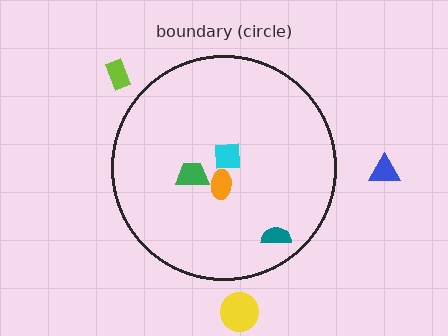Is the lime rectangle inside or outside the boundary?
Outside.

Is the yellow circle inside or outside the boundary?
Outside.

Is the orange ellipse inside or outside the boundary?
Inside.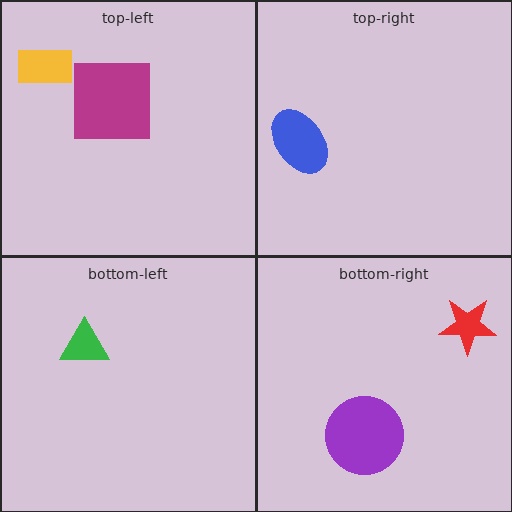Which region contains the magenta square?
The top-left region.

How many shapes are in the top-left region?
2.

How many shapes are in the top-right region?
1.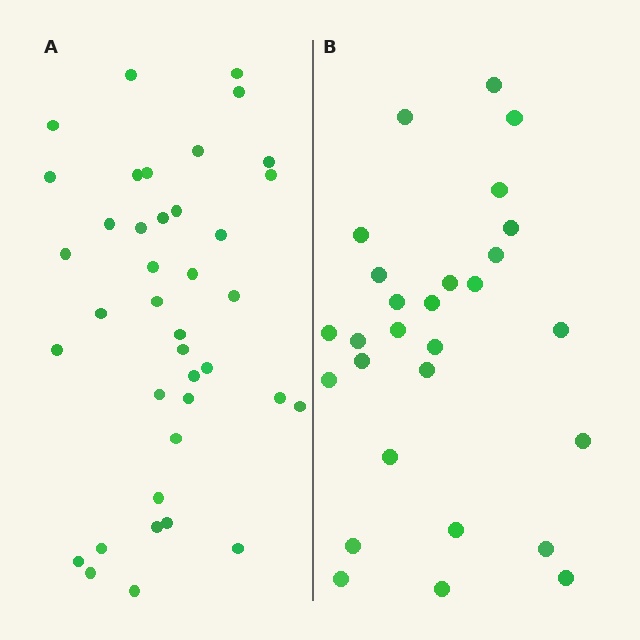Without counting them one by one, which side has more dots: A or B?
Region A (the left region) has more dots.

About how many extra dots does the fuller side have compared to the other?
Region A has roughly 12 or so more dots than region B.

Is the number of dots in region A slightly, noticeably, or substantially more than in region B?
Region A has noticeably more, but not dramatically so. The ratio is roughly 1.4 to 1.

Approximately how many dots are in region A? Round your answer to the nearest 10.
About 40 dots. (The exact count is 39, which rounds to 40.)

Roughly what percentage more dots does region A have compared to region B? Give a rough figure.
About 40% more.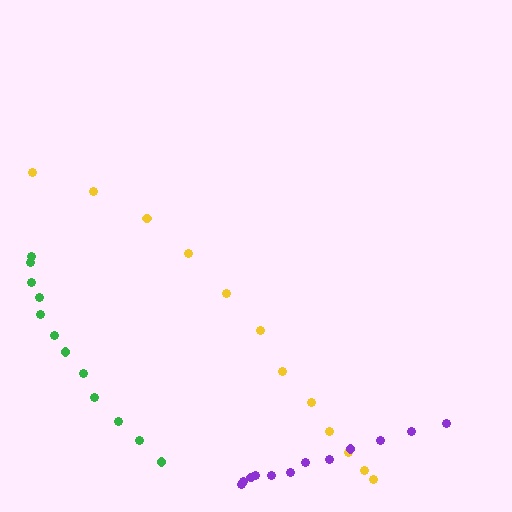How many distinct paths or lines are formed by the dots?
There are 3 distinct paths.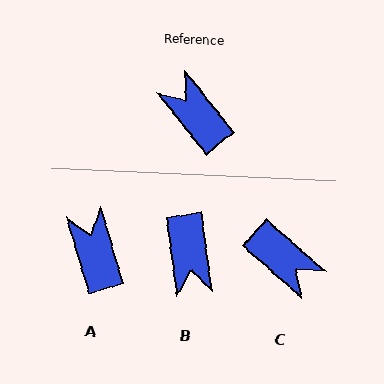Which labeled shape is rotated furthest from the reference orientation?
C, about 170 degrees away.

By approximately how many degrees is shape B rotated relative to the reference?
Approximately 149 degrees counter-clockwise.